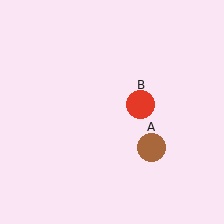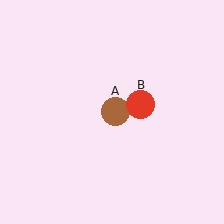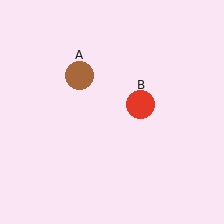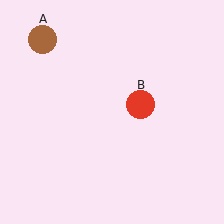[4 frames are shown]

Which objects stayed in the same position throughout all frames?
Red circle (object B) remained stationary.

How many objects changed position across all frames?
1 object changed position: brown circle (object A).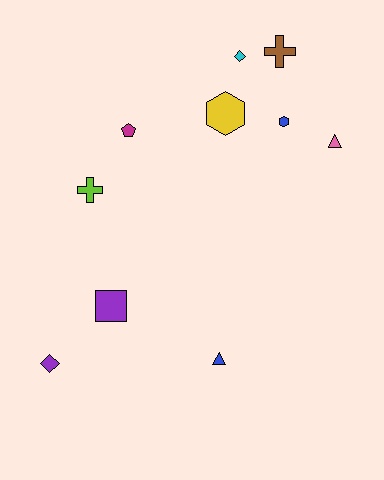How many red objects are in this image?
There are no red objects.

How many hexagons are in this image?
There are 2 hexagons.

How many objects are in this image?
There are 10 objects.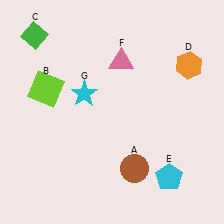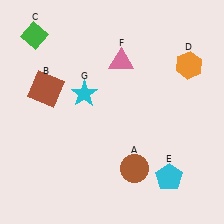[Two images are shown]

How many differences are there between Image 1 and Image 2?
There is 1 difference between the two images.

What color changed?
The square (B) changed from lime in Image 1 to brown in Image 2.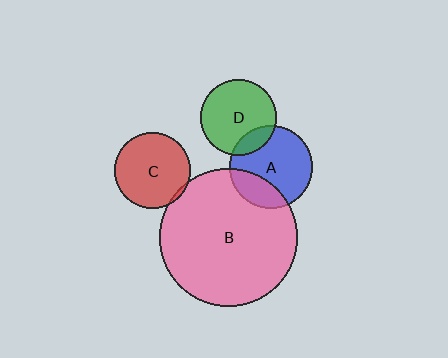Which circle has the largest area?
Circle B (pink).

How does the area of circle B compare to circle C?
Approximately 3.3 times.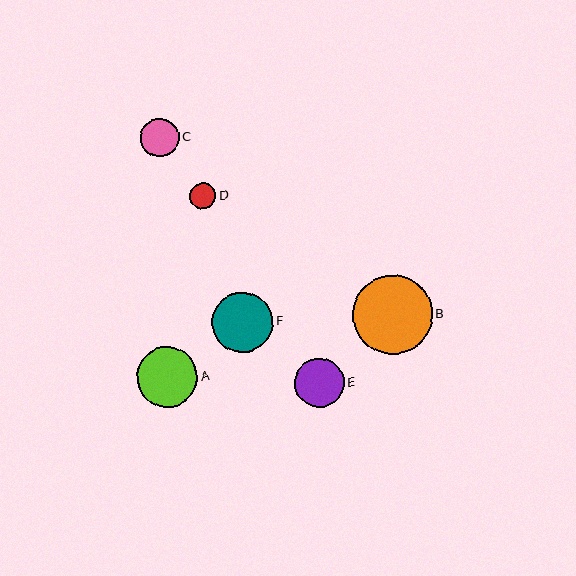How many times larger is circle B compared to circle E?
Circle B is approximately 1.6 times the size of circle E.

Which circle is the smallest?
Circle D is the smallest with a size of approximately 26 pixels.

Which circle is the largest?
Circle B is the largest with a size of approximately 79 pixels.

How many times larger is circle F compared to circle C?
Circle F is approximately 1.6 times the size of circle C.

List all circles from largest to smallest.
From largest to smallest: B, F, A, E, C, D.